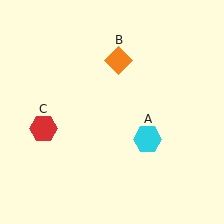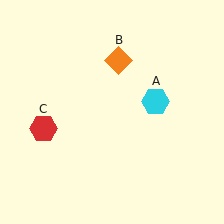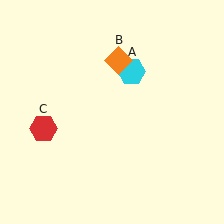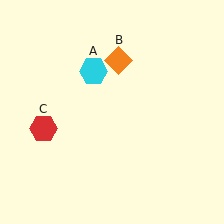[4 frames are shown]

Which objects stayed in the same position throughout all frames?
Orange diamond (object B) and red hexagon (object C) remained stationary.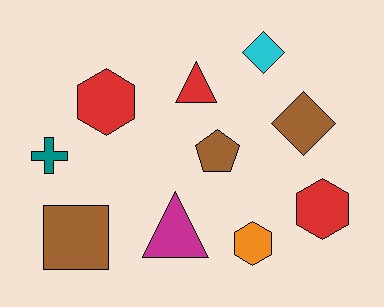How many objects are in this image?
There are 10 objects.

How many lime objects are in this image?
There are no lime objects.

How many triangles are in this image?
There are 2 triangles.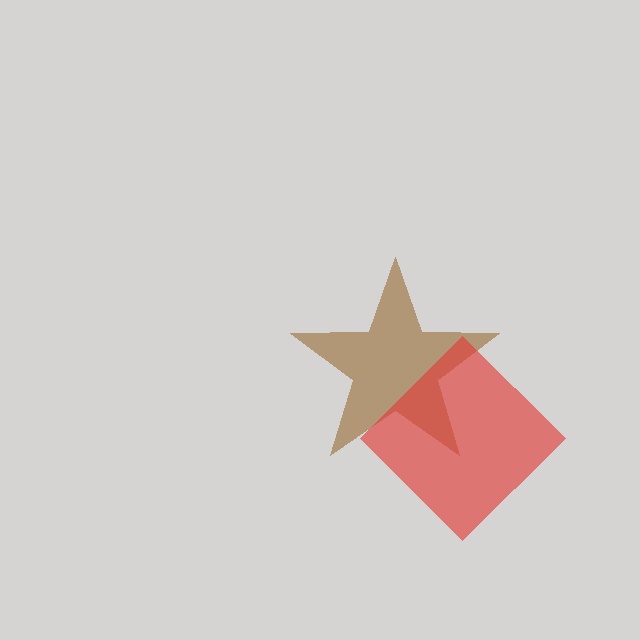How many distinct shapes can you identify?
There are 2 distinct shapes: a brown star, a red diamond.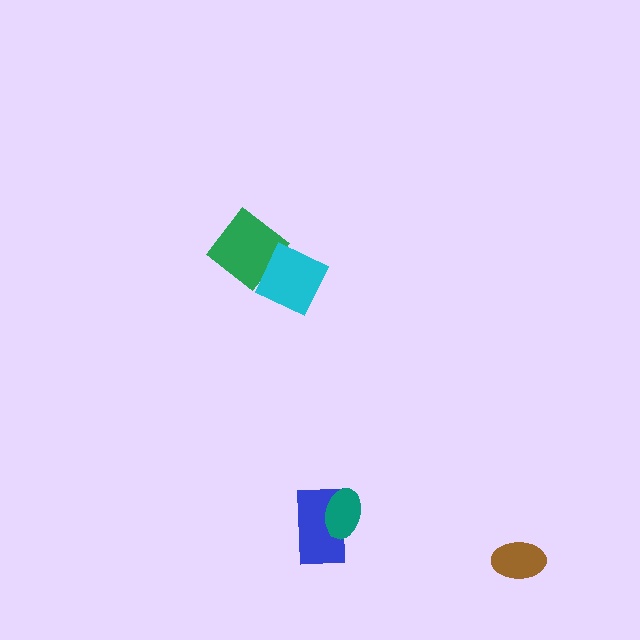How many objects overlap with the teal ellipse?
1 object overlaps with the teal ellipse.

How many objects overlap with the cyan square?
0 objects overlap with the cyan square.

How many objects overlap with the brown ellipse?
0 objects overlap with the brown ellipse.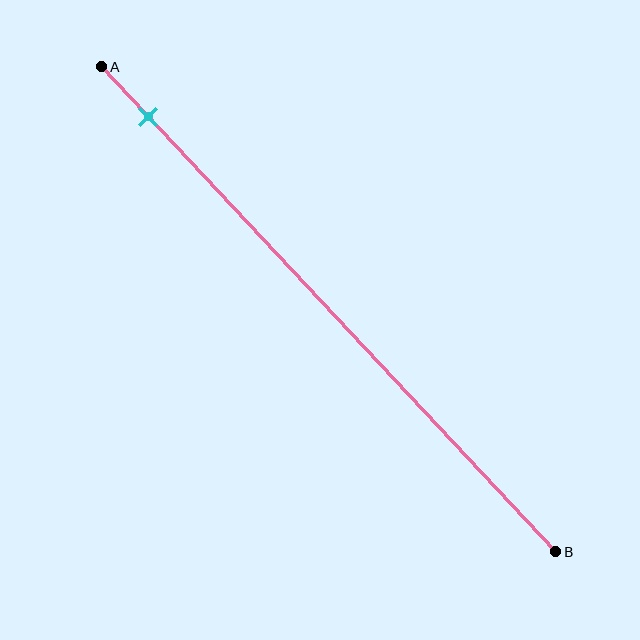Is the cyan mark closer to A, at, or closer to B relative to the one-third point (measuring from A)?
The cyan mark is closer to point A than the one-third point of segment AB.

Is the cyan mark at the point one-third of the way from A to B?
No, the mark is at about 10% from A, not at the 33% one-third point.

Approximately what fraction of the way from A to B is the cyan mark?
The cyan mark is approximately 10% of the way from A to B.